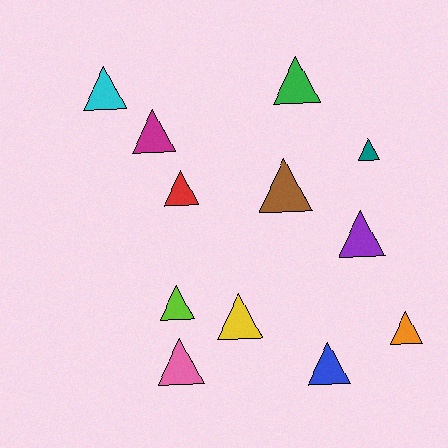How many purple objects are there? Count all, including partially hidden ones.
There is 1 purple object.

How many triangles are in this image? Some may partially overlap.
There are 12 triangles.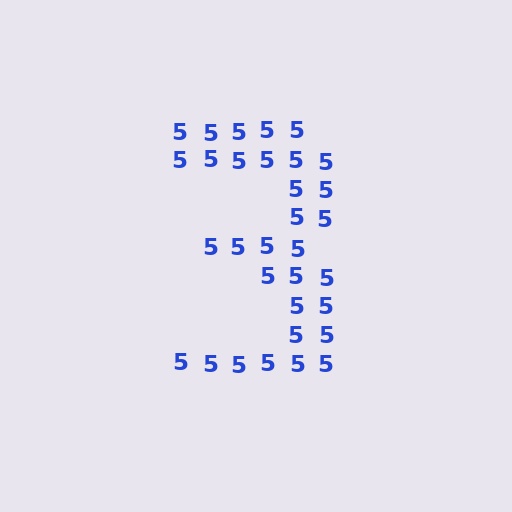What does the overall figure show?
The overall figure shows the digit 3.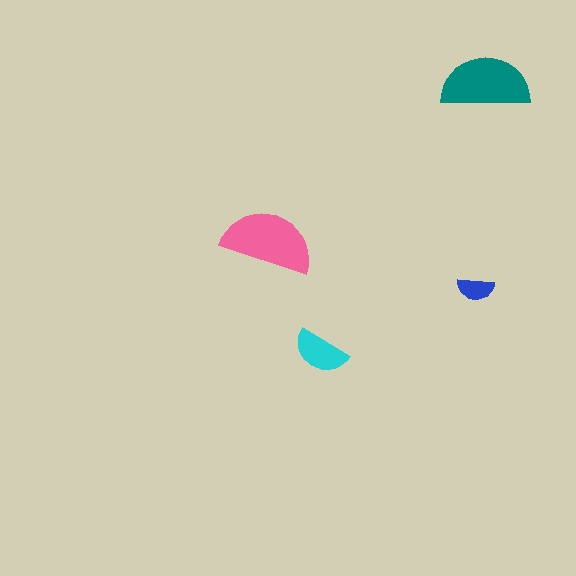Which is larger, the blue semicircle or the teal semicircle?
The teal one.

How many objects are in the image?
There are 4 objects in the image.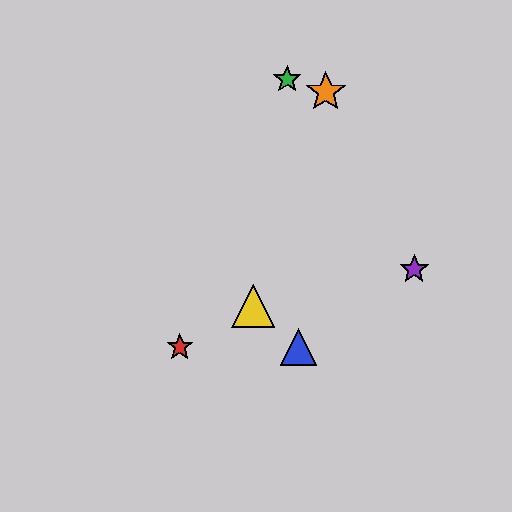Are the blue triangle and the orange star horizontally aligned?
No, the blue triangle is at y≈347 and the orange star is at y≈92.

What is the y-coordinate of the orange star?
The orange star is at y≈92.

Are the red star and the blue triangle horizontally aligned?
Yes, both are at y≈347.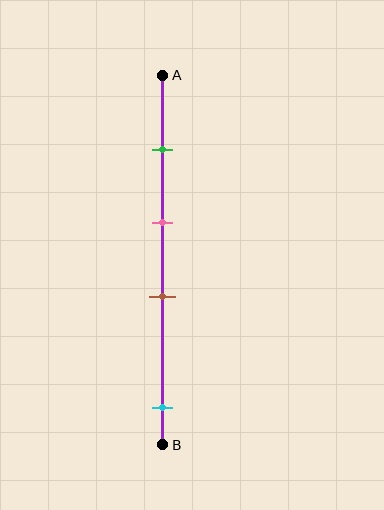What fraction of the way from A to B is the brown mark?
The brown mark is approximately 60% (0.6) of the way from A to B.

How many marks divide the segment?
There are 4 marks dividing the segment.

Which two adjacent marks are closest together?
The pink and brown marks are the closest adjacent pair.